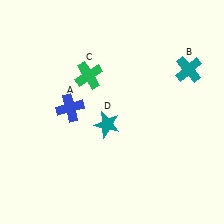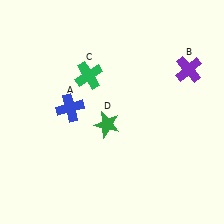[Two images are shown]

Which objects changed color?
B changed from teal to purple. D changed from teal to green.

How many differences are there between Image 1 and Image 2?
There are 2 differences between the two images.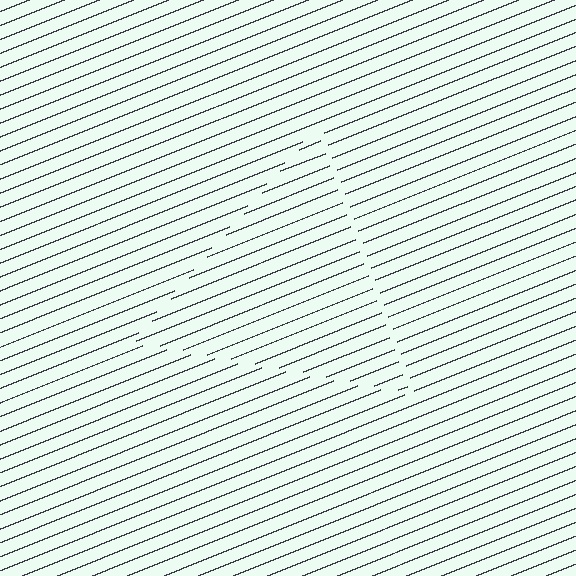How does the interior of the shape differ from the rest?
The interior of the shape contains the same grating, shifted by half a period — the contour is defined by the phase discontinuity where line-ends from the inner and outer gratings abut.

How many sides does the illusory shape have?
3 sides — the line-ends trace a triangle.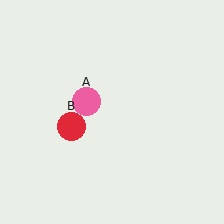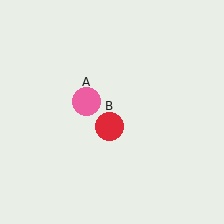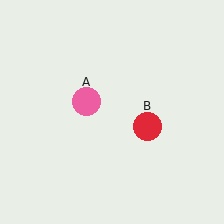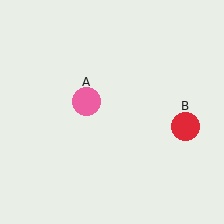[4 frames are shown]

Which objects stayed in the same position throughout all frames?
Pink circle (object A) remained stationary.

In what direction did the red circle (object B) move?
The red circle (object B) moved right.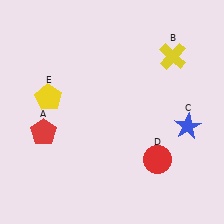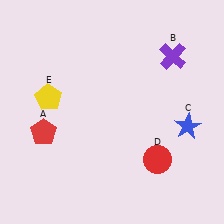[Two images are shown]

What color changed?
The cross (B) changed from yellow in Image 1 to purple in Image 2.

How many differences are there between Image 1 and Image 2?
There is 1 difference between the two images.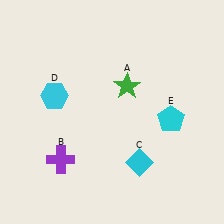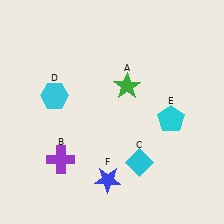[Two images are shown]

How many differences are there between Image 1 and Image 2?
There is 1 difference between the two images.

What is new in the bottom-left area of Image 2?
A blue star (F) was added in the bottom-left area of Image 2.